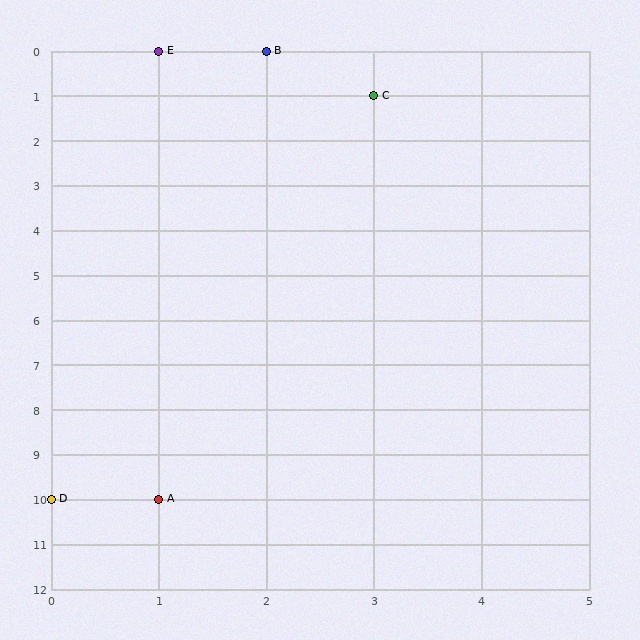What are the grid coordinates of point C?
Point C is at grid coordinates (3, 1).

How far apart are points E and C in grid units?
Points E and C are 2 columns and 1 row apart (about 2.2 grid units diagonally).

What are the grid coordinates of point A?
Point A is at grid coordinates (1, 10).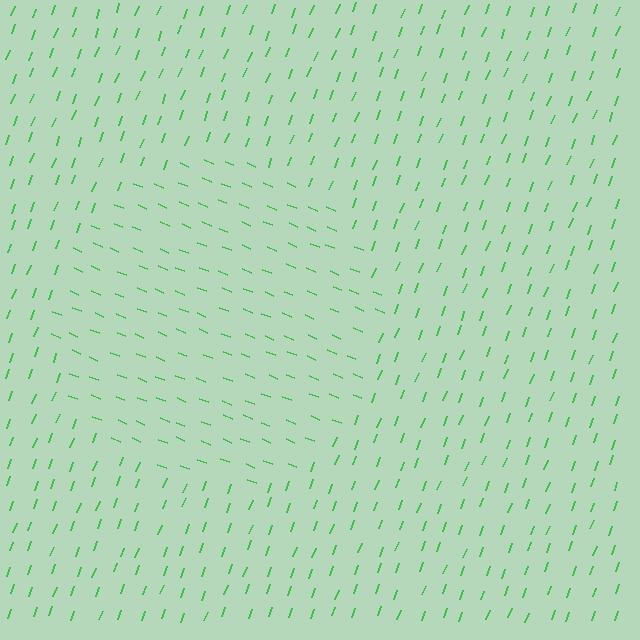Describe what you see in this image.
The image is filled with small green line segments. A circle region in the image has lines oriented differently from the surrounding lines, creating a visible texture boundary.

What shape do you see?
I see a circle.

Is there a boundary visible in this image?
Yes, there is a texture boundary formed by a change in line orientation.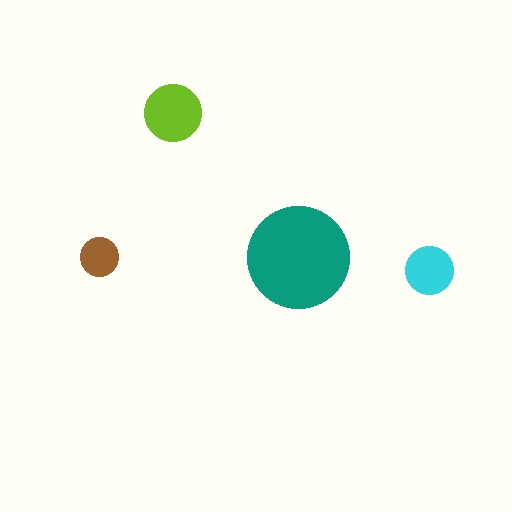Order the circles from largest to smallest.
the teal one, the lime one, the cyan one, the brown one.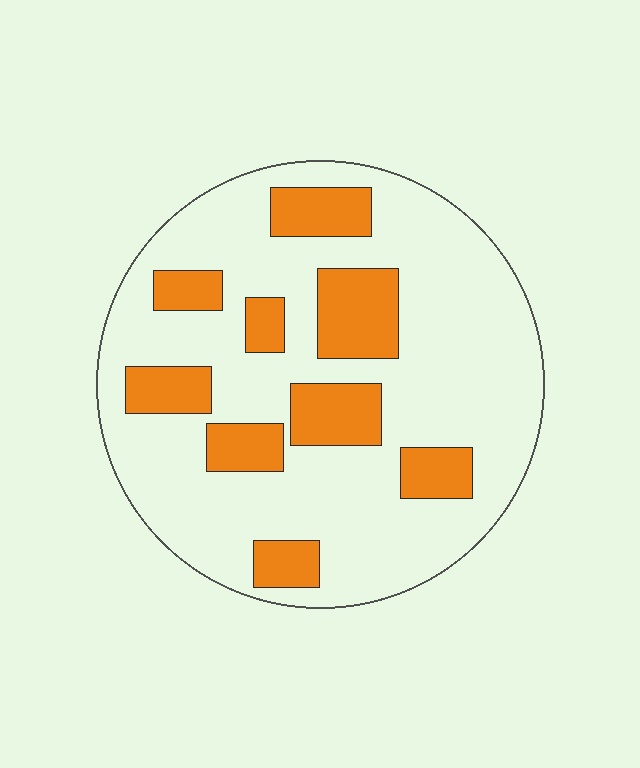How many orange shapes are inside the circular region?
9.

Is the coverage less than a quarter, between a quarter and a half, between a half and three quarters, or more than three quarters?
Less than a quarter.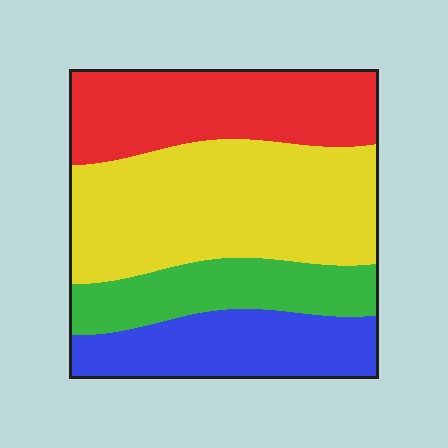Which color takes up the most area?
Yellow, at roughly 40%.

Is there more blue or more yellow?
Yellow.